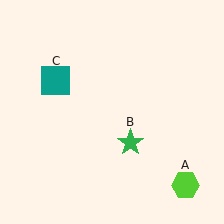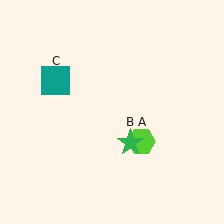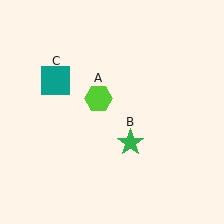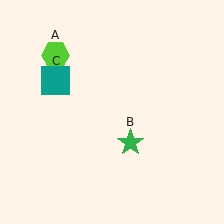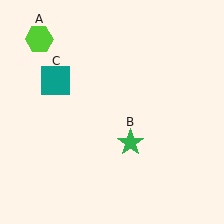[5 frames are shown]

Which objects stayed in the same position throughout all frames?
Green star (object B) and teal square (object C) remained stationary.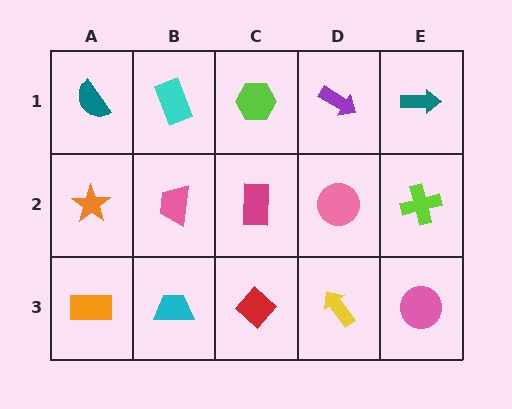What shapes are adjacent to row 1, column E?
A lime cross (row 2, column E), a purple arrow (row 1, column D).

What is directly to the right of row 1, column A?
A cyan rectangle.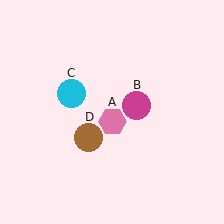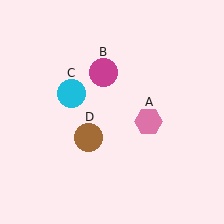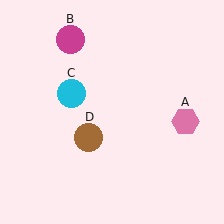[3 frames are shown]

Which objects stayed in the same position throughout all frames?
Cyan circle (object C) and brown circle (object D) remained stationary.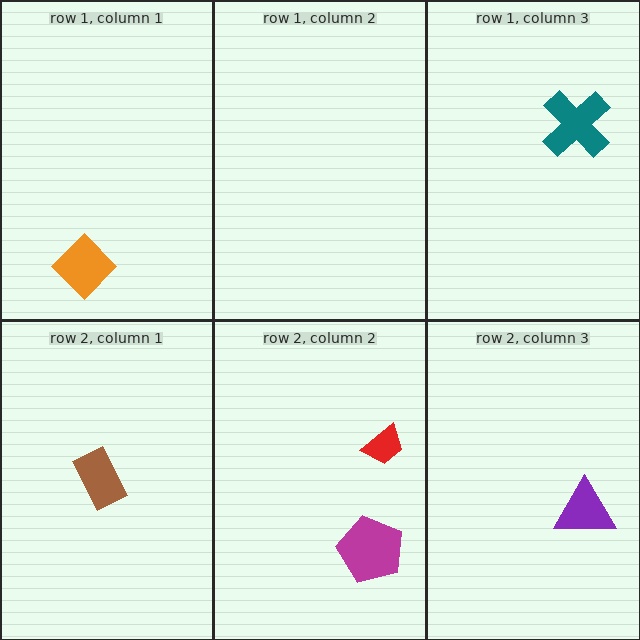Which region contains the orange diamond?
The row 1, column 1 region.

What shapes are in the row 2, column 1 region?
The brown rectangle.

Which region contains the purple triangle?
The row 2, column 3 region.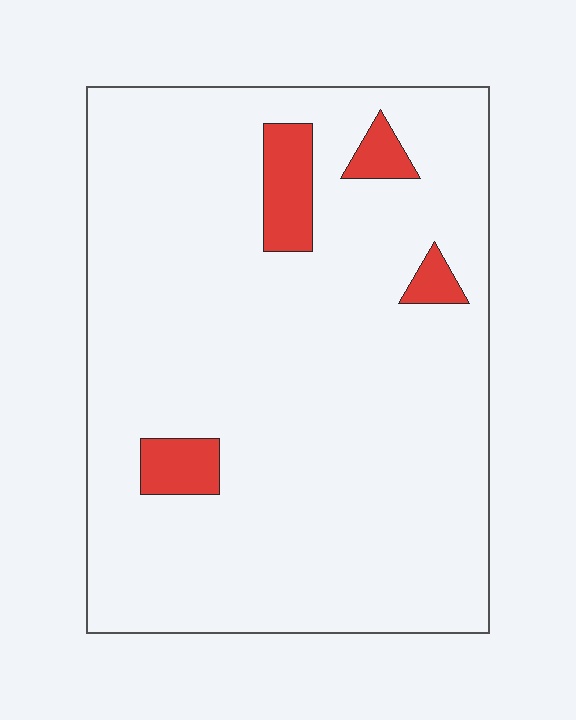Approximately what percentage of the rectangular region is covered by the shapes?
Approximately 5%.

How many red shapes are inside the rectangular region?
4.